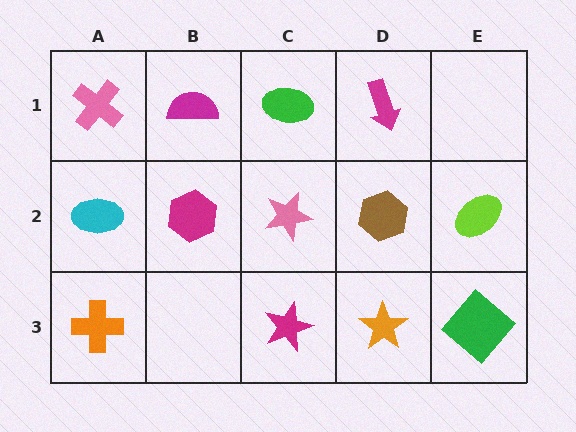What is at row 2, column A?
A cyan ellipse.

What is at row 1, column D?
A magenta arrow.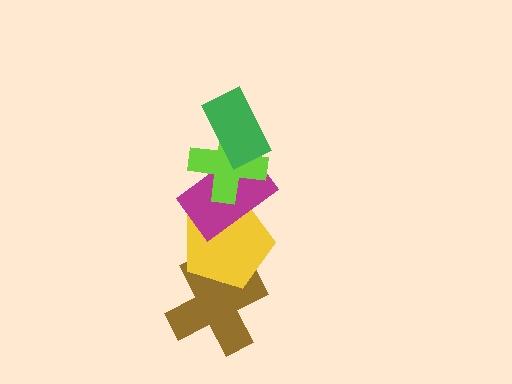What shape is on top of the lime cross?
The green rectangle is on top of the lime cross.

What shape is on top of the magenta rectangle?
The lime cross is on top of the magenta rectangle.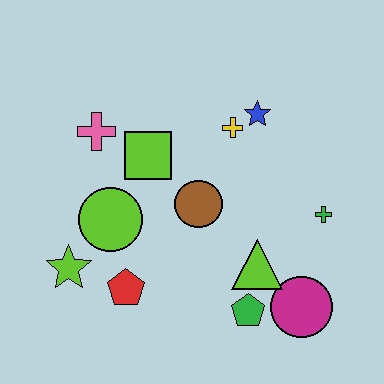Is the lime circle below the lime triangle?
No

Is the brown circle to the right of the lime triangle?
No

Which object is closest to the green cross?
The lime triangle is closest to the green cross.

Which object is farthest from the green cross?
The lime star is farthest from the green cross.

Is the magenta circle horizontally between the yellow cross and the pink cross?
No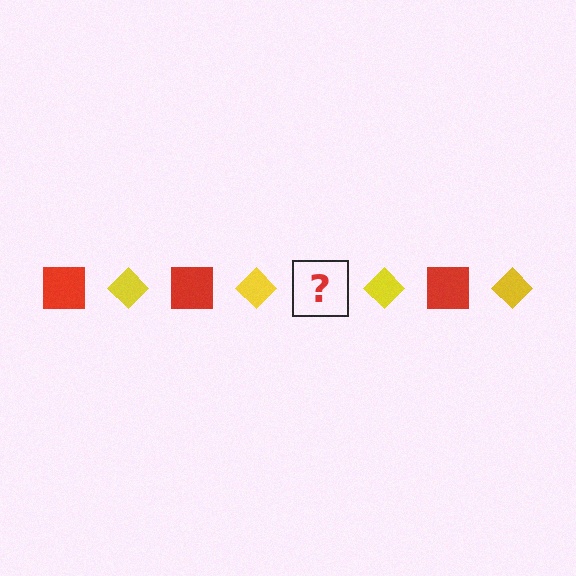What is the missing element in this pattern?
The missing element is a red square.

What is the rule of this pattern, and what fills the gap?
The rule is that the pattern alternates between red square and yellow diamond. The gap should be filled with a red square.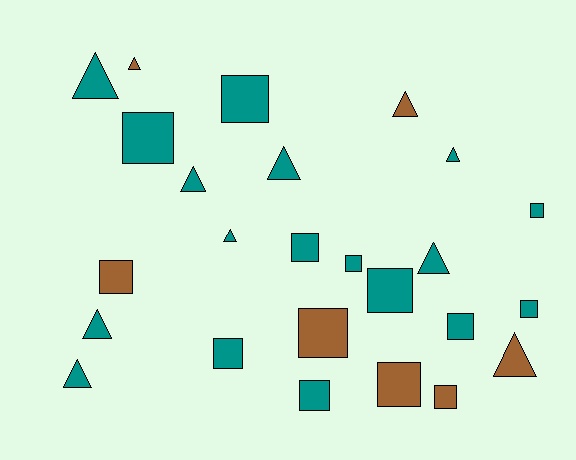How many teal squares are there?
There are 10 teal squares.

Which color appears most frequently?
Teal, with 18 objects.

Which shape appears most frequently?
Square, with 14 objects.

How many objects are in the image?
There are 25 objects.